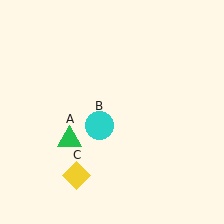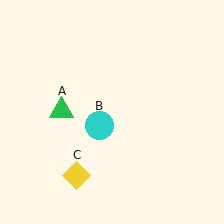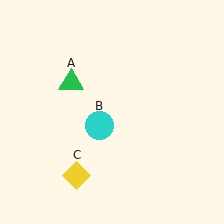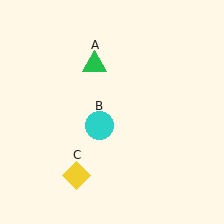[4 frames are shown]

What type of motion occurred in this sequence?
The green triangle (object A) rotated clockwise around the center of the scene.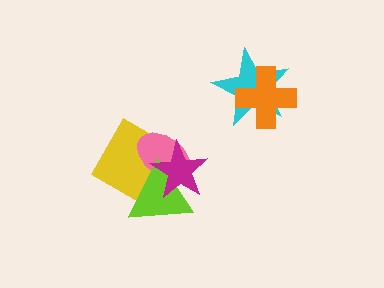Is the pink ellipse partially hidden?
Yes, it is partially covered by another shape.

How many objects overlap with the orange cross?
1 object overlaps with the orange cross.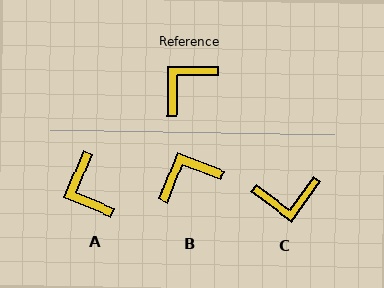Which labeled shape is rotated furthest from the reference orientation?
C, about 144 degrees away.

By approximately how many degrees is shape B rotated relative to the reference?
Approximately 21 degrees clockwise.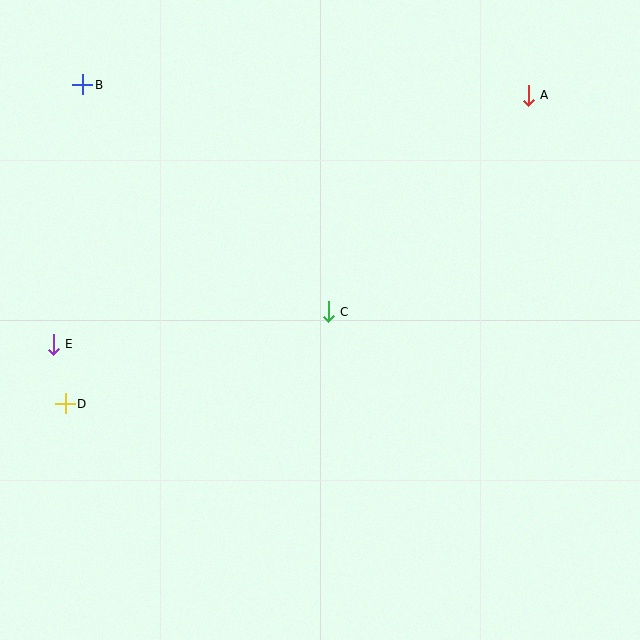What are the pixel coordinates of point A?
Point A is at (528, 95).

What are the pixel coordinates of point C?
Point C is at (328, 312).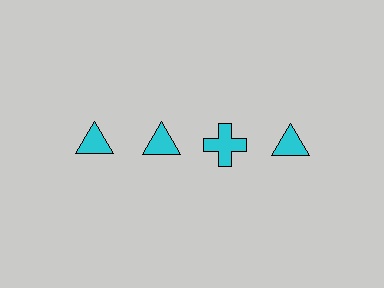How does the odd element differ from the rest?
It has a different shape: cross instead of triangle.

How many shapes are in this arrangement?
There are 4 shapes arranged in a grid pattern.